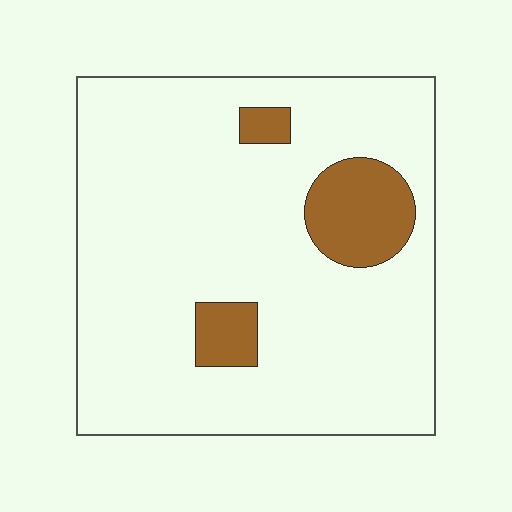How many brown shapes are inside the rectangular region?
3.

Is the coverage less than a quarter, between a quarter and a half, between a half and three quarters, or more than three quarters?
Less than a quarter.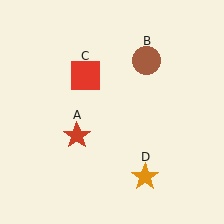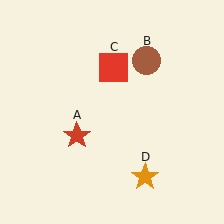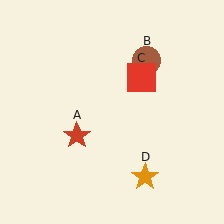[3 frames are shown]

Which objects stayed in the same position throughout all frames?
Red star (object A) and brown circle (object B) and orange star (object D) remained stationary.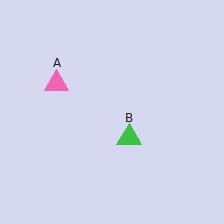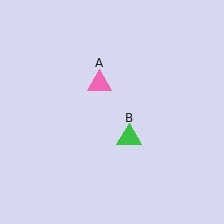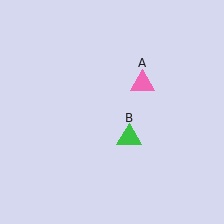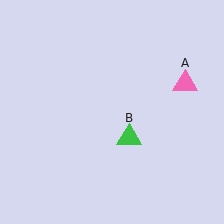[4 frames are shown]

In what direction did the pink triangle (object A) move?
The pink triangle (object A) moved right.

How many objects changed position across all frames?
1 object changed position: pink triangle (object A).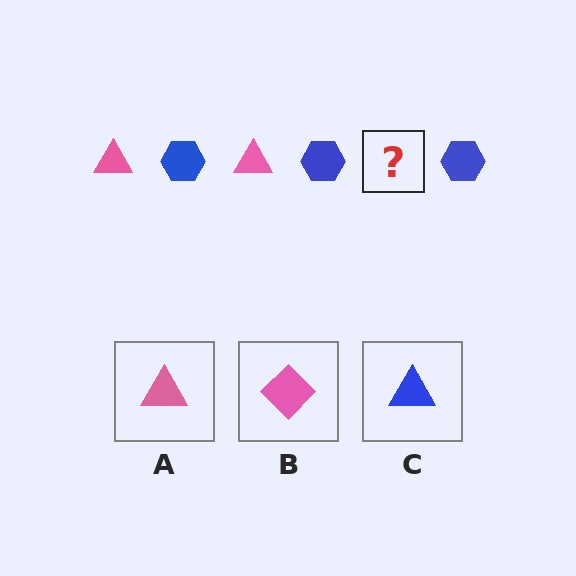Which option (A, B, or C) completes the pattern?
A.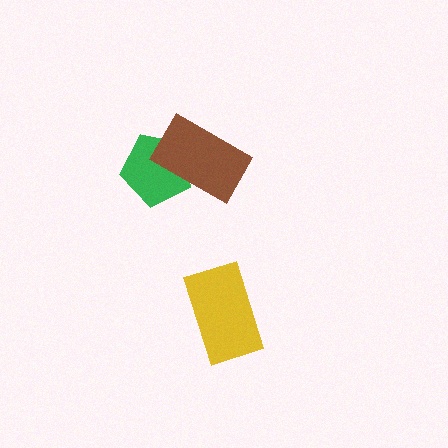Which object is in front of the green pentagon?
The brown rectangle is in front of the green pentagon.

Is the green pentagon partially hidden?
Yes, it is partially covered by another shape.